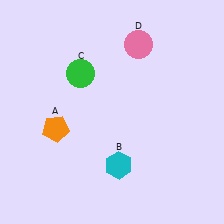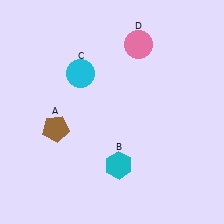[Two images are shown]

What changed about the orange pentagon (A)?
In Image 1, A is orange. In Image 2, it changed to brown.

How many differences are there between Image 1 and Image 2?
There are 2 differences between the two images.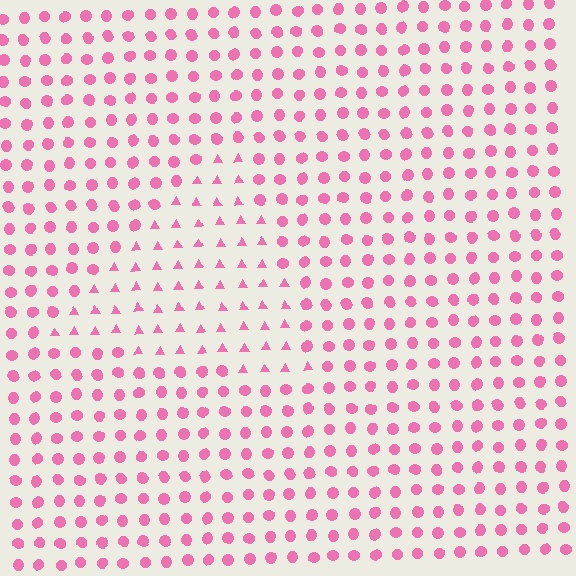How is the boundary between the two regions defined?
The boundary is defined by a change in element shape: triangles inside vs. circles outside. All elements share the same color and spacing.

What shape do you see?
I see a triangle.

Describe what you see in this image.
The image is filled with small pink elements arranged in a uniform grid. A triangle-shaped region contains triangles, while the surrounding area contains circles. The boundary is defined purely by the change in element shape.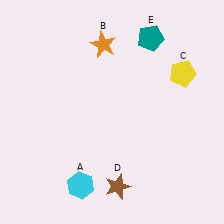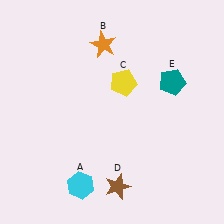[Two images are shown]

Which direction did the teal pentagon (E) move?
The teal pentagon (E) moved down.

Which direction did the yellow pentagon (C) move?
The yellow pentagon (C) moved left.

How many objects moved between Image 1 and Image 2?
2 objects moved between the two images.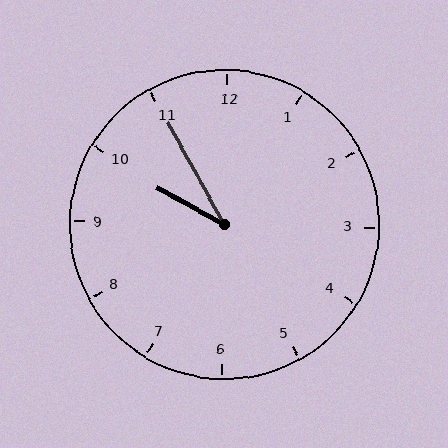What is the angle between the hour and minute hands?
Approximately 32 degrees.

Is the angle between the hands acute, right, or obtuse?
It is acute.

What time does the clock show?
9:55.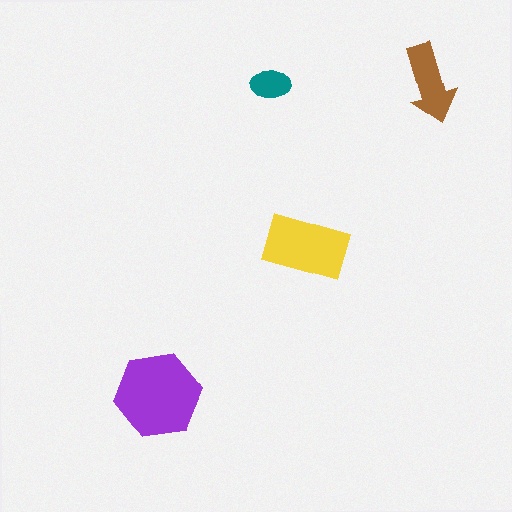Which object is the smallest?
The teal ellipse.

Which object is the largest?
The purple hexagon.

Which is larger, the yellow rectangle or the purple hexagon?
The purple hexagon.